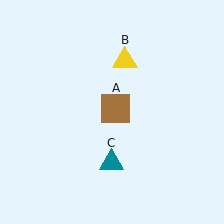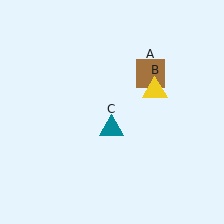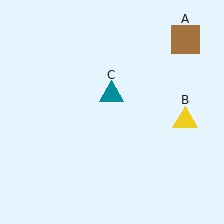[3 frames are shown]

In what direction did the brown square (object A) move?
The brown square (object A) moved up and to the right.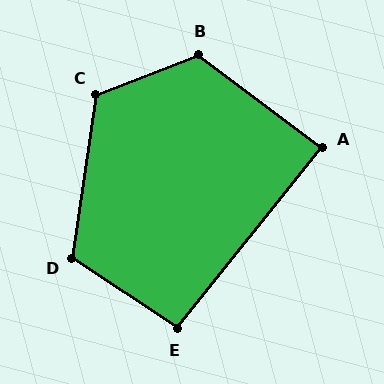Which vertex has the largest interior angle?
B, at approximately 122 degrees.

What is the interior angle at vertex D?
Approximately 115 degrees (obtuse).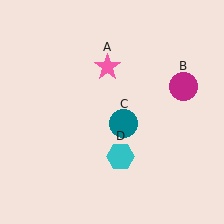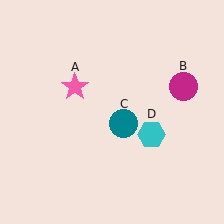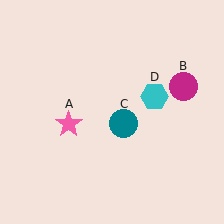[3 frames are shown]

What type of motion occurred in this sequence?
The pink star (object A), cyan hexagon (object D) rotated counterclockwise around the center of the scene.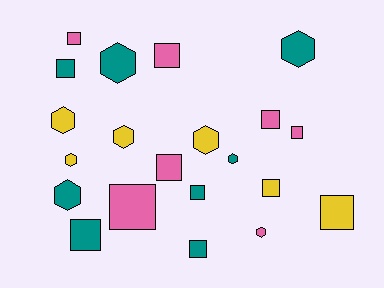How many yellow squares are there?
There are 2 yellow squares.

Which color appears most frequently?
Teal, with 8 objects.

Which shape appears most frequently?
Square, with 12 objects.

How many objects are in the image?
There are 21 objects.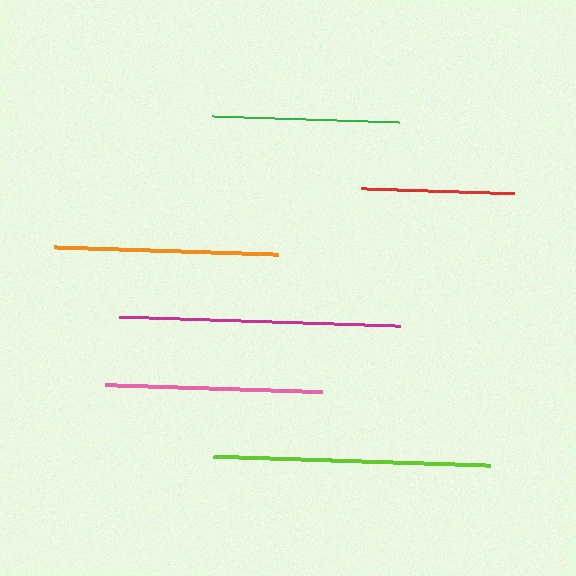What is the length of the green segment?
The green segment is approximately 188 pixels long.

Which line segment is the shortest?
The red line is the shortest at approximately 152 pixels.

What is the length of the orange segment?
The orange segment is approximately 224 pixels long.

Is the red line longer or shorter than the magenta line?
The magenta line is longer than the red line.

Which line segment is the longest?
The magenta line is the longest at approximately 281 pixels.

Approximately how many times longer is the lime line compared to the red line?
The lime line is approximately 1.8 times the length of the red line.